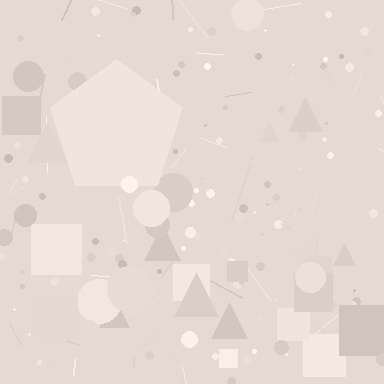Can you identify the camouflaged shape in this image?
The camouflaged shape is a pentagon.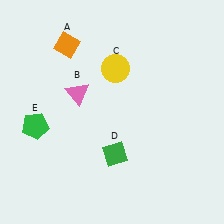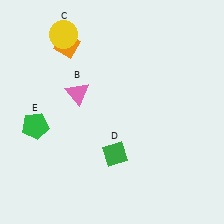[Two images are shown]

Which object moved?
The yellow circle (C) moved left.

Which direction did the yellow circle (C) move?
The yellow circle (C) moved left.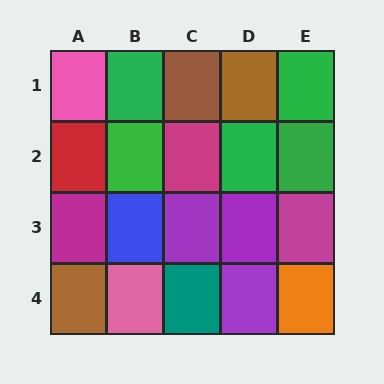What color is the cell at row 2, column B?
Green.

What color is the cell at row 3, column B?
Blue.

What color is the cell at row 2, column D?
Green.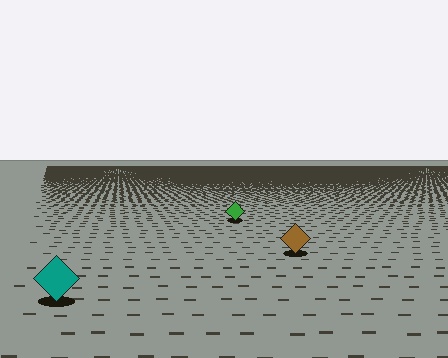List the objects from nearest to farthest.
From nearest to farthest: the teal diamond, the brown diamond, the green diamond.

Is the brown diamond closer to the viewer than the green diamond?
Yes. The brown diamond is closer — you can tell from the texture gradient: the ground texture is coarser near it.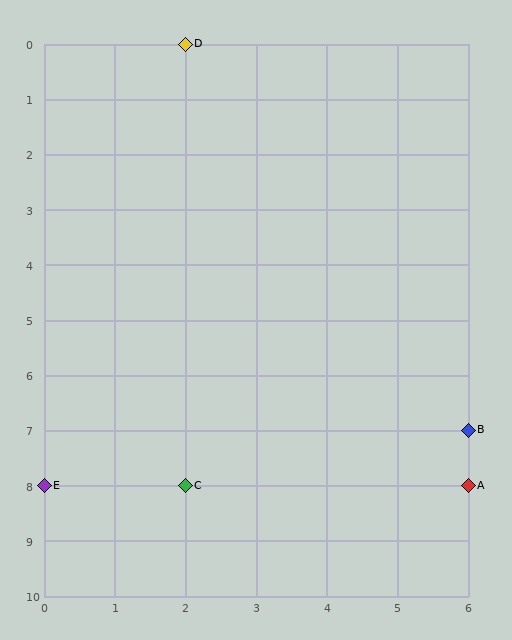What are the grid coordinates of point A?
Point A is at grid coordinates (6, 8).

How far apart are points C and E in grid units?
Points C and E are 2 columns apart.